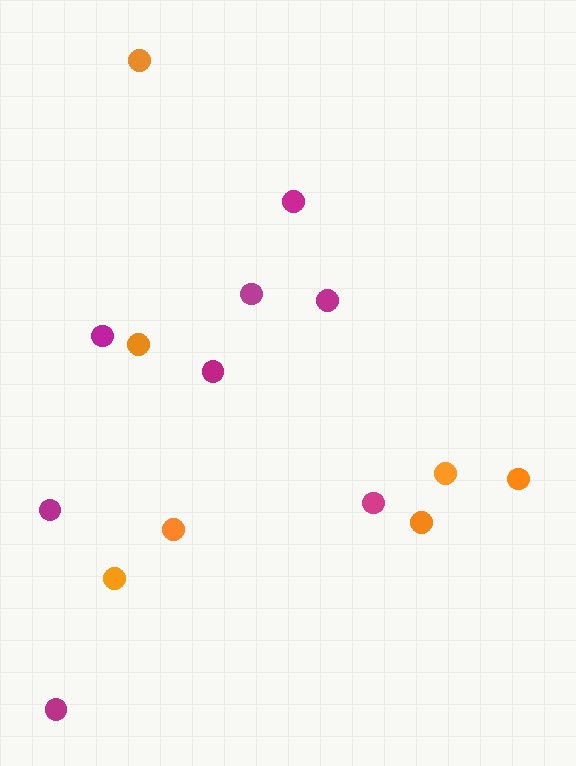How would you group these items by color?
There are 2 groups: one group of magenta circles (8) and one group of orange circles (7).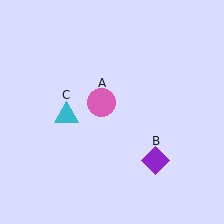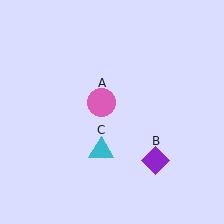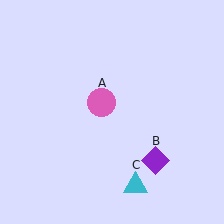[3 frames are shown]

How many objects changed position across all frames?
1 object changed position: cyan triangle (object C).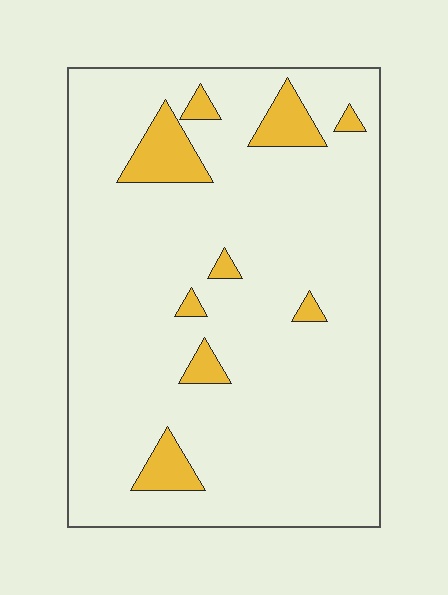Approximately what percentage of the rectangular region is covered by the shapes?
Approximately 10%.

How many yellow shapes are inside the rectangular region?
9.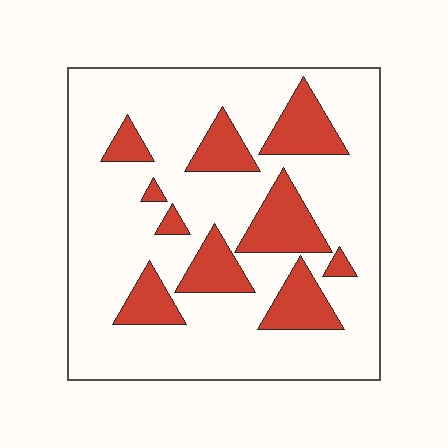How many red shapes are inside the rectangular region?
10.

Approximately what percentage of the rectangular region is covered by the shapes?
Approximately 20%.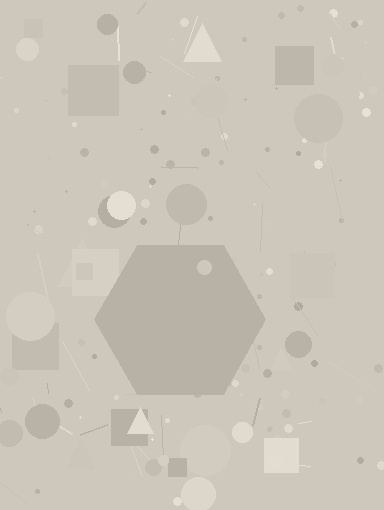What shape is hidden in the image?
A hexagon is hidden in the image.